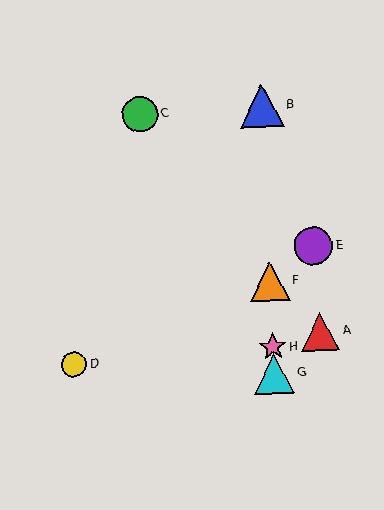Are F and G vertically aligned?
Yes, both are at x≈270.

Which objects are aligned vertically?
Objects B, F, G, H are aligned vertically.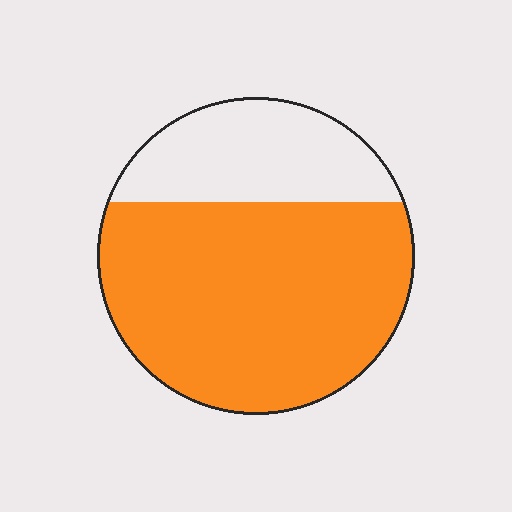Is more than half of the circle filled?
Yes.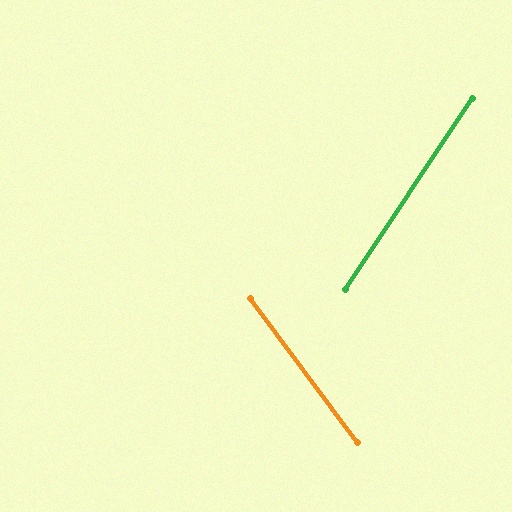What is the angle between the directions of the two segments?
Approximately 70 degrees.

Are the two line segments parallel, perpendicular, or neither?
Neither parallel nor perpendicular — they differ by about 70°.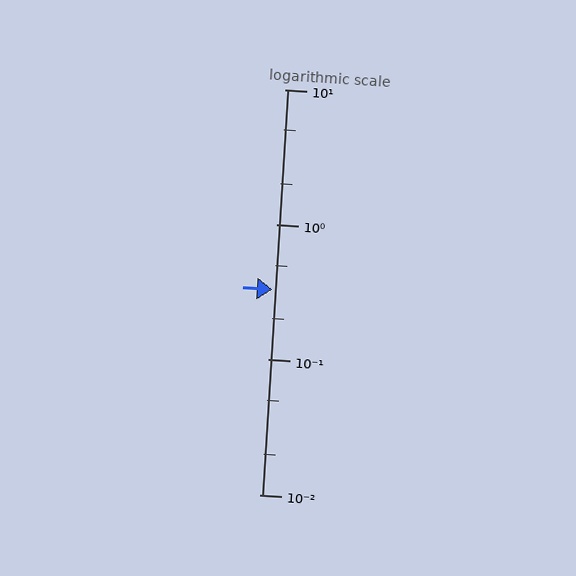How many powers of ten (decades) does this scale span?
The scale spans 3 decades, from 0.01 to 10.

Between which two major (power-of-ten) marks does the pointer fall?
The pointer is between 0.1 and 1.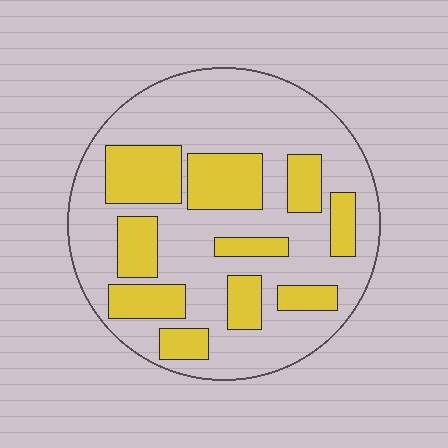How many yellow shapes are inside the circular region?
10.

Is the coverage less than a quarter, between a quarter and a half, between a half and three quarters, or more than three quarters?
Between a quarter and a half.